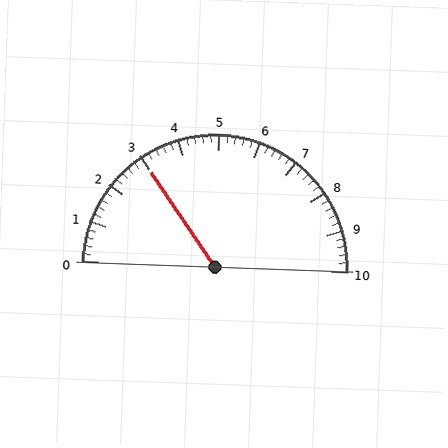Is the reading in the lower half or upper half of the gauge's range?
The reading is in the lower half of the range (0 to 10).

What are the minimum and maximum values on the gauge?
The gauge ranges from 0 to 10.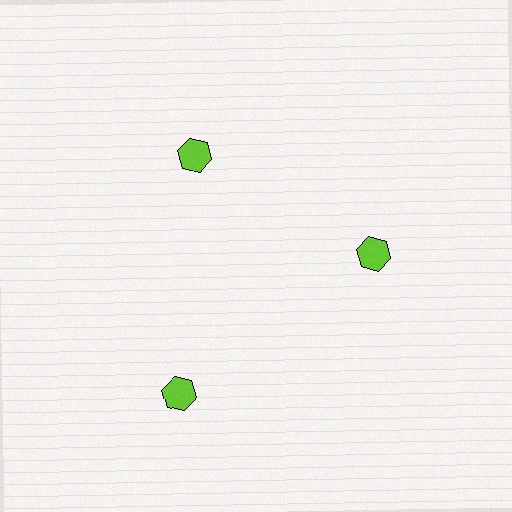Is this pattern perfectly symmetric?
No. The 3 lime hexagons are arranged in a ring, but one element near the 7 o'clock position is pushed outward from the center, breaking the 3-fold rotational symmetry.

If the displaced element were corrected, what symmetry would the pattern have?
It would have 3-fold rotational symmetry — the pattern would map onto itself every 120 degrees.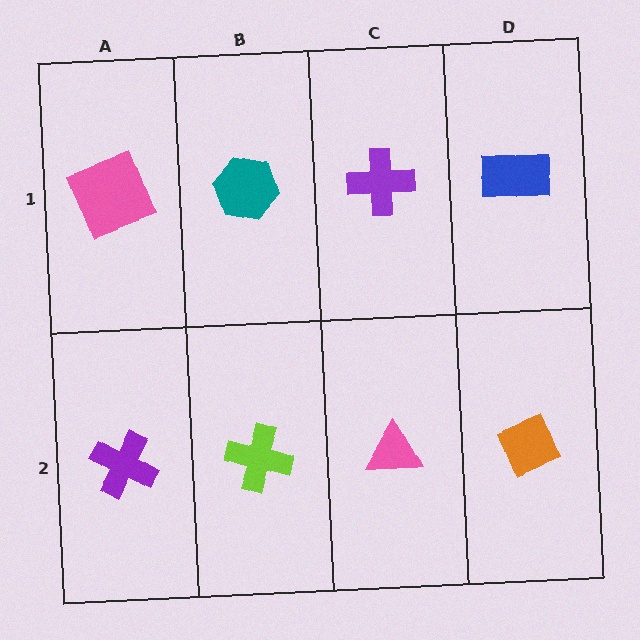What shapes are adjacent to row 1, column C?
A pink triangle (row 2, column C), a teal hexagon (row 1, column B), a blue rectangle (row 1, column D).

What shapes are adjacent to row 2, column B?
A teal hexagon (row 1, column B), a purple cross (row 2, column A), a pink triangle (row 2, column C).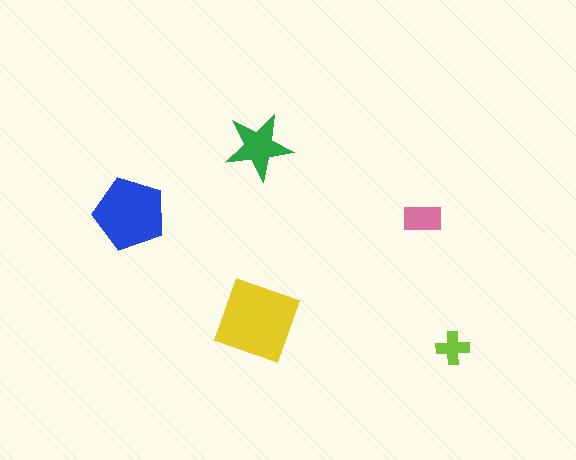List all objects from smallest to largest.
The lime cross, the pink rectangle, the green star, the blue pentagon, the yellow diamond.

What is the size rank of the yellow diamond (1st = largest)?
1st.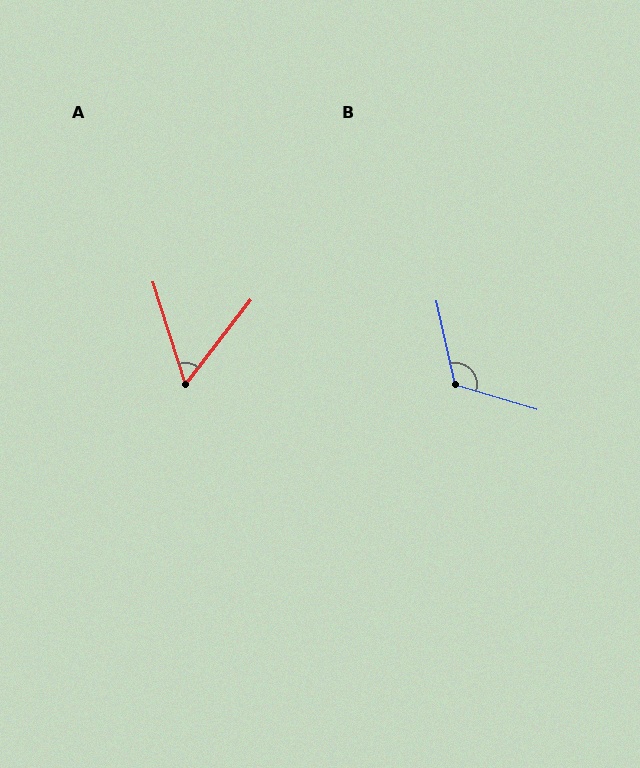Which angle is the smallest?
A, at approximately 56 degrees.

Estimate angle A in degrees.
Approximately 56 degrees.